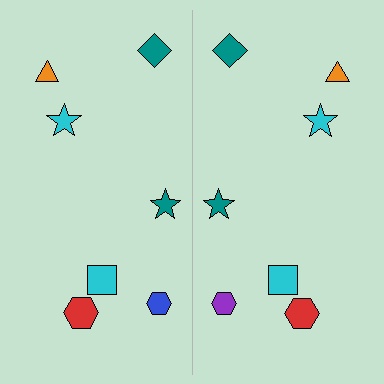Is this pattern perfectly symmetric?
No, the pattern is not perfectly symmetric. The purple hexagon on the right side breaks the symmetry — its mirror counterpart is blue.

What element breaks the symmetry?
The purple hexagon on the right side breaks the symmetry — its mirror counterpart is blue.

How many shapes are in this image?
There are 14 shapes in this image.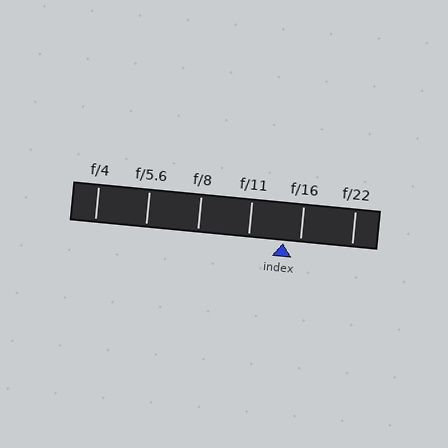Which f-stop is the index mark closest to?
The index mark is closest to f/16.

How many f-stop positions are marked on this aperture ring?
There are 6 f-stop positions marked.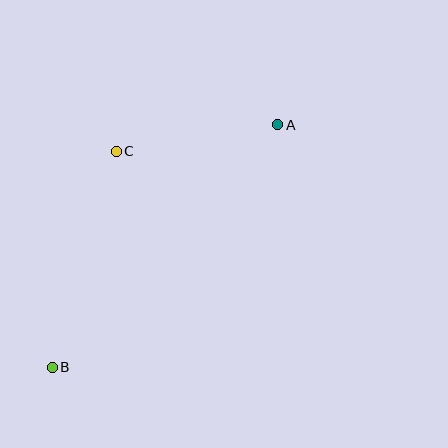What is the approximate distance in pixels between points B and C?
The distance between B and C is approximately 225 pixels.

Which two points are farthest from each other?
Points A and B are farthest from each other.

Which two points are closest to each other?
Points A and C are closest to each other.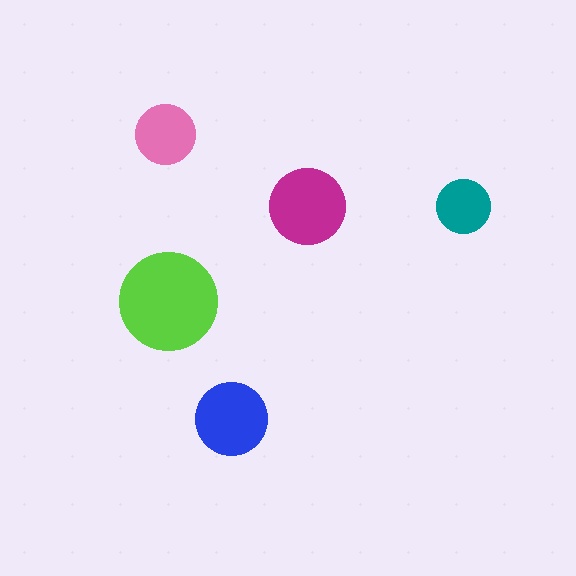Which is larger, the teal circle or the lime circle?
The lime one.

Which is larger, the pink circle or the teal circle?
The pink one.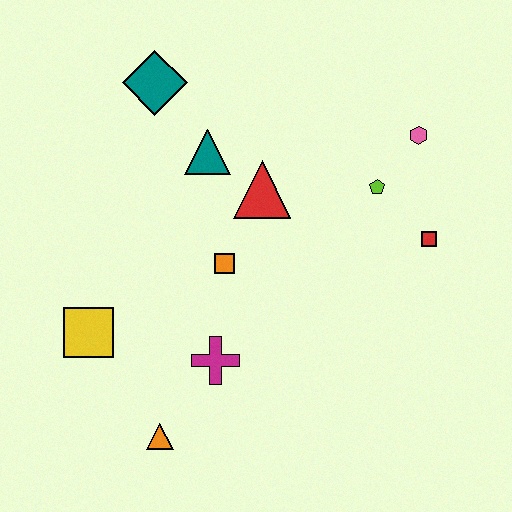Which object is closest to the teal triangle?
The red triangle is closest to the teal triangle.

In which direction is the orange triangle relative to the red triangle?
The orange triangle is below the red triangle.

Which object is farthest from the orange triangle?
The pink hexagon is farthest from the orange triangle.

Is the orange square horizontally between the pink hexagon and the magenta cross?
Yes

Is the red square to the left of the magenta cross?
No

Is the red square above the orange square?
Yes